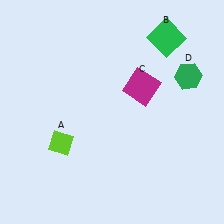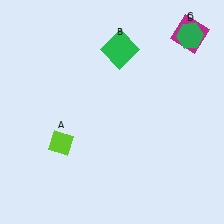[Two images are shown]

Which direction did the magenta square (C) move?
The magenta square (C) moved up.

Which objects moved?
The objects that moved are: the green square (B), the magenta square (C), the green hexagon (D).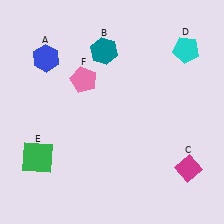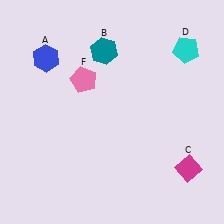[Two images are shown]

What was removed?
The green square (E) was removed in Image 2.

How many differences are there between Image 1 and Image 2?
There is 1 difference between the two images.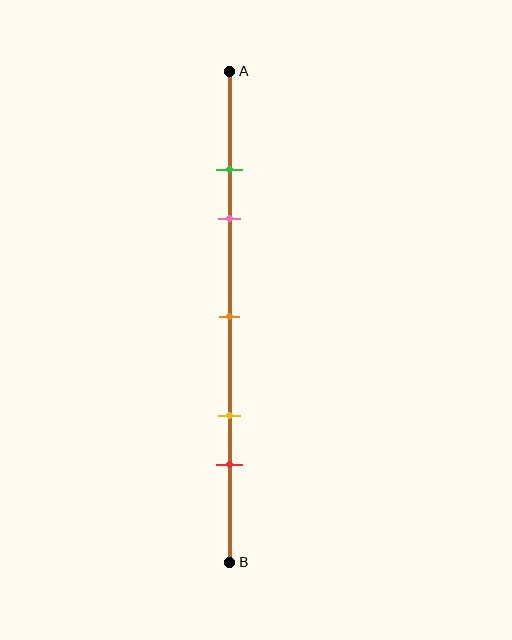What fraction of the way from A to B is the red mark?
The red mark is approximately 80% (0.8) of the way from A to B.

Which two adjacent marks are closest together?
The green and pink marks are the closest adjacent pair.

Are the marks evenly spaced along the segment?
No, the marks are not evenly spaced.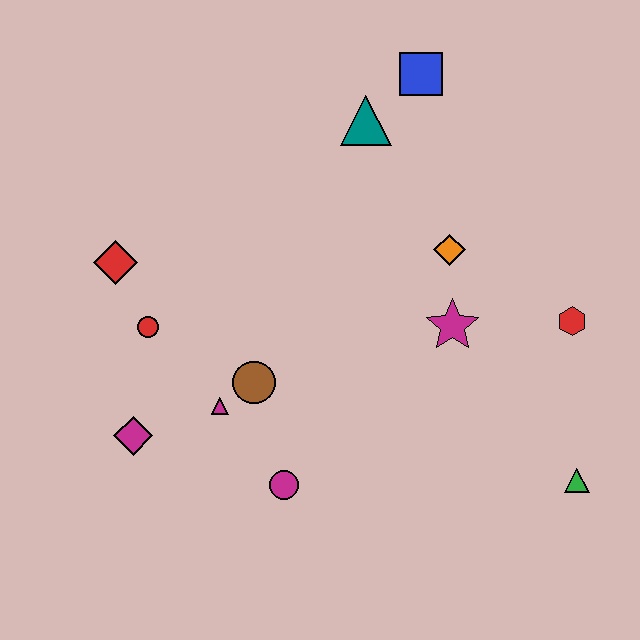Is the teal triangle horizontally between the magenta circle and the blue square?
Yes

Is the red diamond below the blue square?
Yes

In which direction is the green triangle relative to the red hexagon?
The green triangle is below the red hexagon.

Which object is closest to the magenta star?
The orange diamond is closest to the magenta star.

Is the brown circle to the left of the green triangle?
Yes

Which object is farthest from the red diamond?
The green triangle is farthest from the red diamond.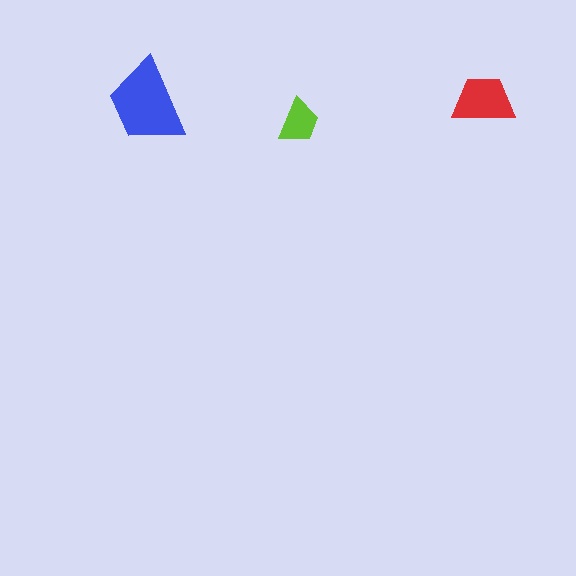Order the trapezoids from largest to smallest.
the blue one, the red one, the lime one.